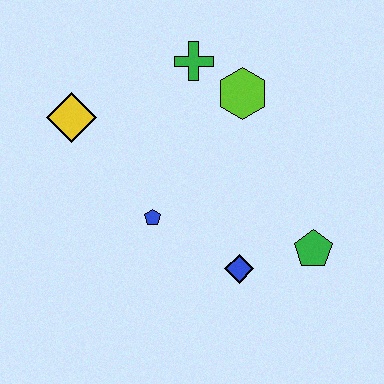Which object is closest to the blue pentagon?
The blue diamond is closest to the blue pentagon.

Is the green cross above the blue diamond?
Yes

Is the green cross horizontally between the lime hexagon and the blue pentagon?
Yes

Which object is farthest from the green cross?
The green pentagon is farthest from the green cross.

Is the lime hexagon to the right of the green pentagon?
No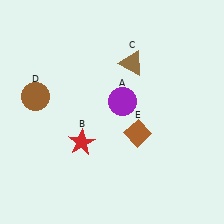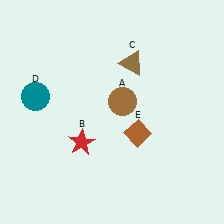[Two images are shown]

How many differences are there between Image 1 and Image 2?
There are 2 differences between the two images.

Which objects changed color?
A changed from purple to brown. D changed from brown to teal.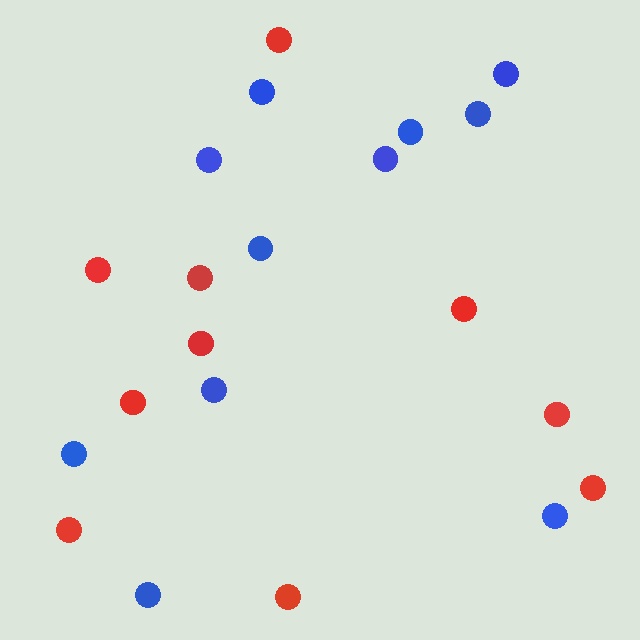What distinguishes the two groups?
There are 2 groups: one group of red circles (10) and one group of blue circles (11).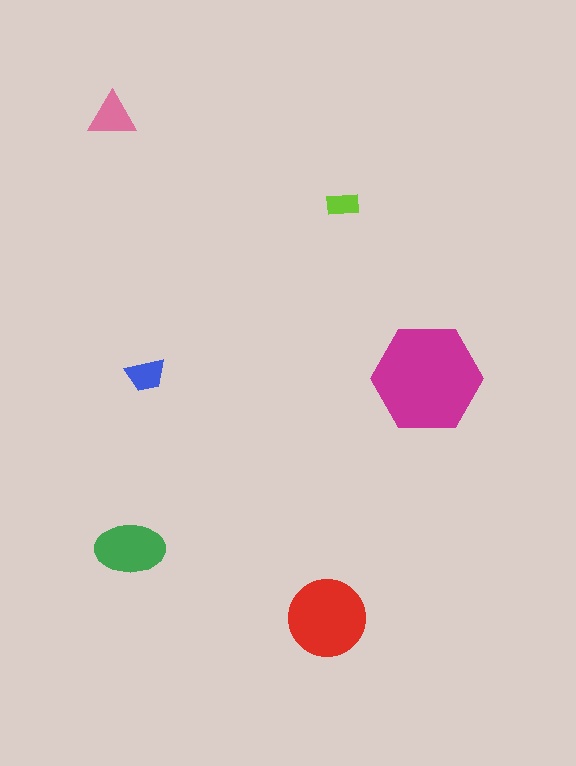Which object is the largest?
The magenta hexagon.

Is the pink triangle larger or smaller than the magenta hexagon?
Smaller.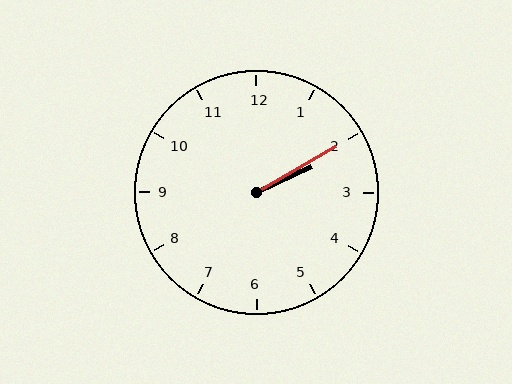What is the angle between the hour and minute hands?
Approximately 5 degrees.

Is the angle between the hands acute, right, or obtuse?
It is acute.